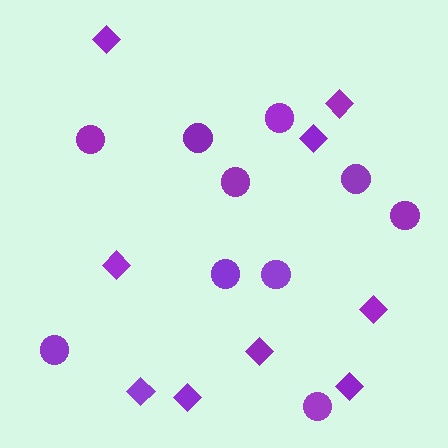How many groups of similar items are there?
There are 2 groups: one group of diamonds (9) and one group of circles (10).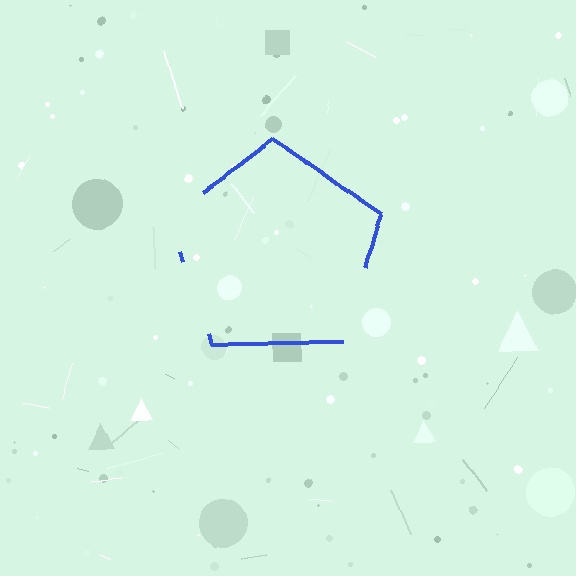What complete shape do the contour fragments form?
The contour fragments form a pentagon.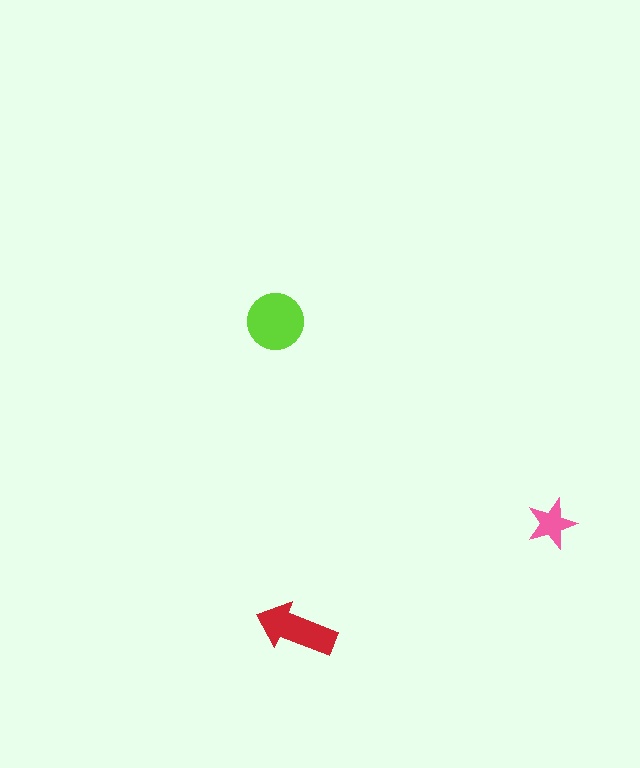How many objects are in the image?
There are 3 objects in the image.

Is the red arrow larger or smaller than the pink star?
Larger.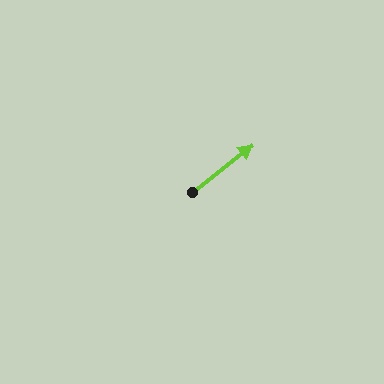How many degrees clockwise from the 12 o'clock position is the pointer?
Approximately 52 degrees.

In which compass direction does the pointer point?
Northeast.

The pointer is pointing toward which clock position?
Roughly 2 o'clock.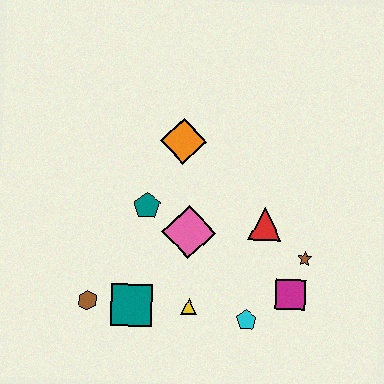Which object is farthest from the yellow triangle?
The orange diamond is farthest from the yellow triangle.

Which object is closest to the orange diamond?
The teal pentagon is closest to the orange diamond.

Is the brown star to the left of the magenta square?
No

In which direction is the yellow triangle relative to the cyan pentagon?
The yellow triangle is to the left of the cyan pentagon.